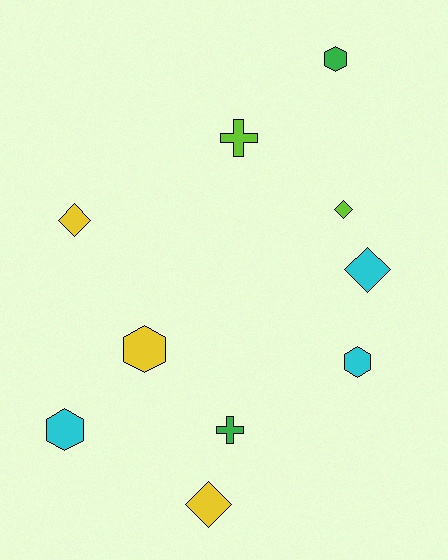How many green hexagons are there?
There is 1 green hexagon.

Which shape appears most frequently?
Hexagon, with 4 objects.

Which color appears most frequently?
Cyan, with 3 objects.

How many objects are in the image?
There are 10 objects.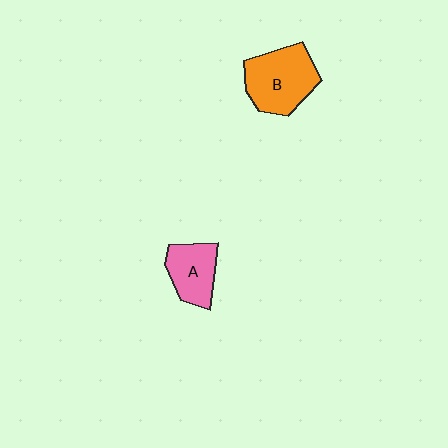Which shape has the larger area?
Shape B (orange).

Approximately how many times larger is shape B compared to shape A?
Approximately 1.5 times.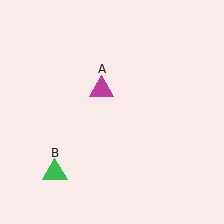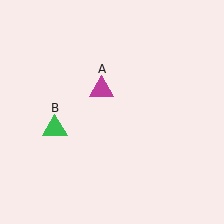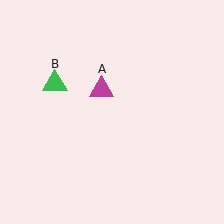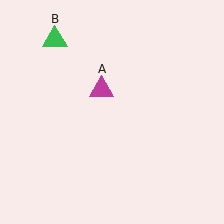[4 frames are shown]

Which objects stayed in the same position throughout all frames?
Magenta triangle (object A) remained stationary.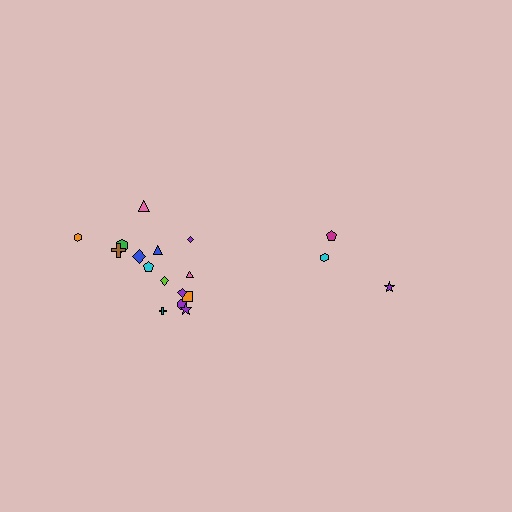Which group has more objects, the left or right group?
The left group.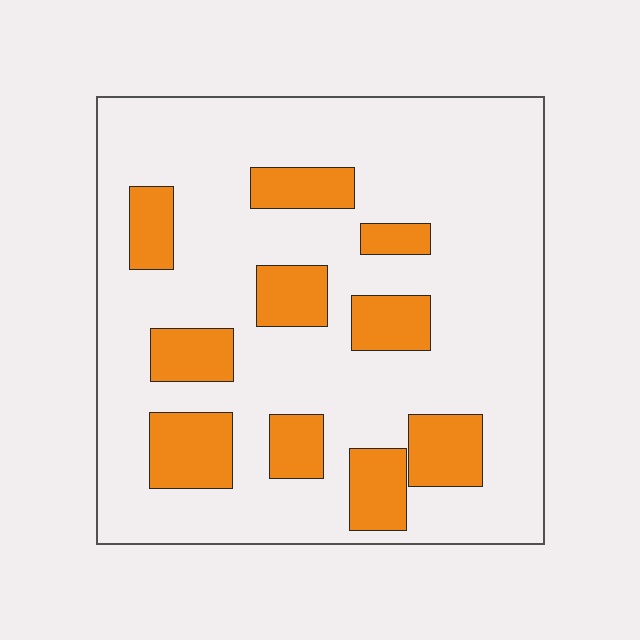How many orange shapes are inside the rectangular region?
10.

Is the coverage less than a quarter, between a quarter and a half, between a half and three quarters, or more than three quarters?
Less than a quarter.